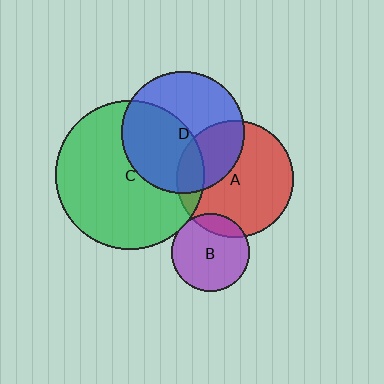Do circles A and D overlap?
Yes.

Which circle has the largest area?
Circle C (green).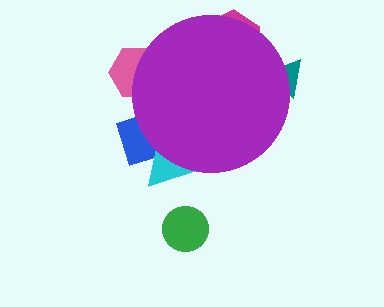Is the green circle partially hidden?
No, the green circle is fully visible.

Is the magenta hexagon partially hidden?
Yes, the magenta hexagon is partially hidden behind the purple circle.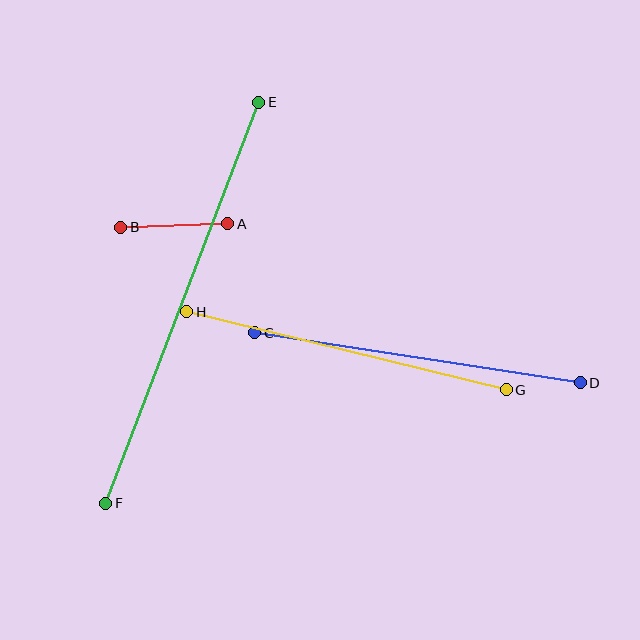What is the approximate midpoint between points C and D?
The midpoint is at approximately (418, 358) pixels.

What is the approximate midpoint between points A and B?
The midpoint is at approximately (174, 226) pixels.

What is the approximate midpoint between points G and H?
The midpoint is at approximately (346, 351) pixels.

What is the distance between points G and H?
The distance is approximately 329 pixels.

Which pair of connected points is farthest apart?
Points E and F are farthest apart.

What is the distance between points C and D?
The distance is approximately 329 pixels.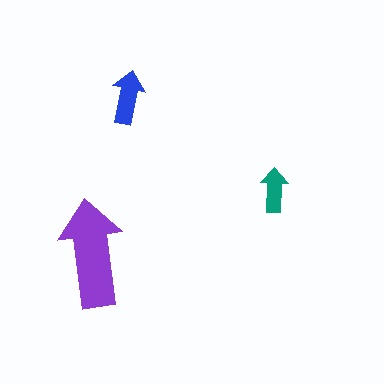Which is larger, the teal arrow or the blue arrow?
The blue one.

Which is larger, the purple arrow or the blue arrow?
The purple one.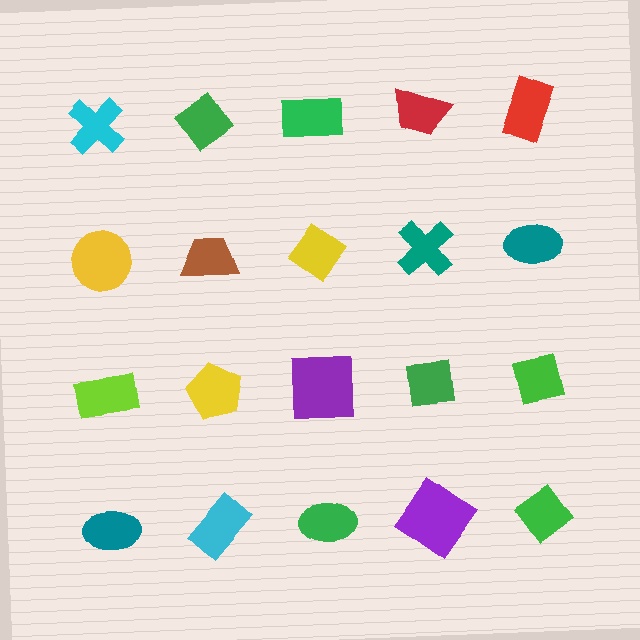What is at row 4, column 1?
A teal ellipse.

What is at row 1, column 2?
A green diamond.